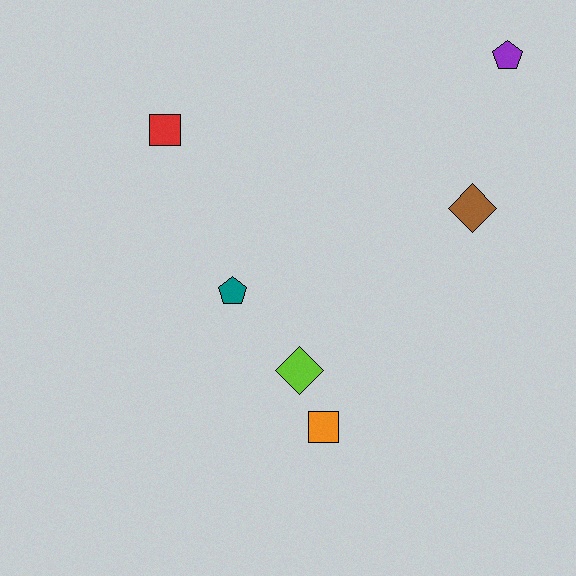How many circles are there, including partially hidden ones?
There are no circles.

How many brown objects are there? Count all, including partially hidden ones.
There is 1 brown object.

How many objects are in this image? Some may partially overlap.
There are 6 objects.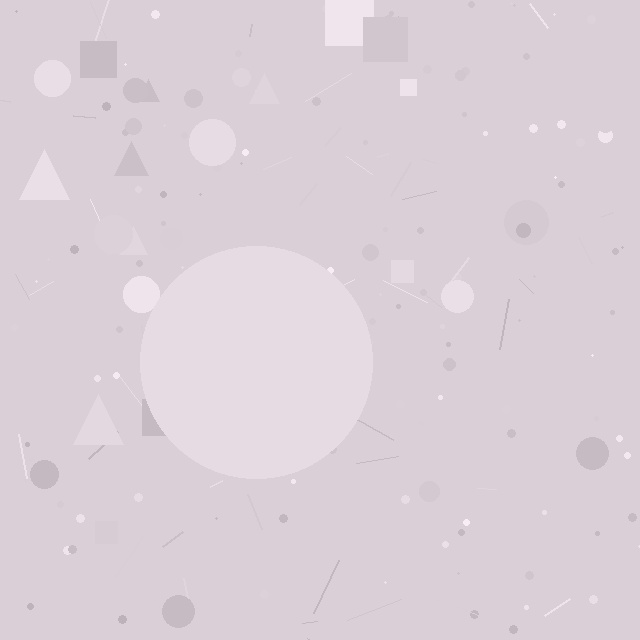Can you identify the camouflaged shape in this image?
The camouflaged shape is a circle.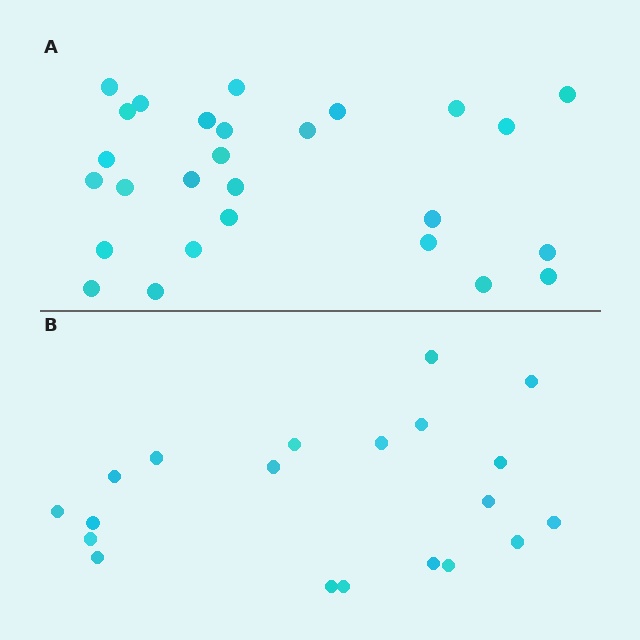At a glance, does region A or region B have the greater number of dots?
Region A (the top region) has more dots.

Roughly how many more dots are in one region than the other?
Region A has roughly 8 or so more dots than region B.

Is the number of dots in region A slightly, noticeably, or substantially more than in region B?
Region A has noticeably more, but not dramatically so. The ratio is roughly 1.4 to 1.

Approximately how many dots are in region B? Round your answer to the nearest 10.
About 20 dots.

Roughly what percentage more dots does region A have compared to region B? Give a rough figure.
About 35% more.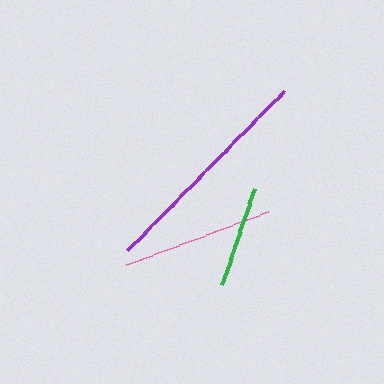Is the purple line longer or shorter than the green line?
The purple line is longer than the green line.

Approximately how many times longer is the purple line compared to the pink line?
The purple line is approximately 1.5 times the length of the pink line.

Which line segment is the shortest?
The green line is the shortest at approximately 102 pixels.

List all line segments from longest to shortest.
From longest to shortest: purple, pink, green.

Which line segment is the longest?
The purple line is the longest at approximately 224 pixels.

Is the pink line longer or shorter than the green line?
The pink line is longer than the green line.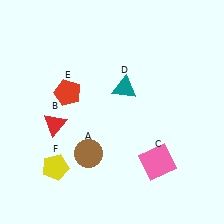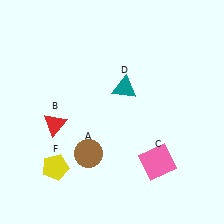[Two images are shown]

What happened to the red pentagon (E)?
The red pentagon (E) was removed in Image 2. It was in the top-left area of Image 1.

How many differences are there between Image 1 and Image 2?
There is 1 difference between the two images.